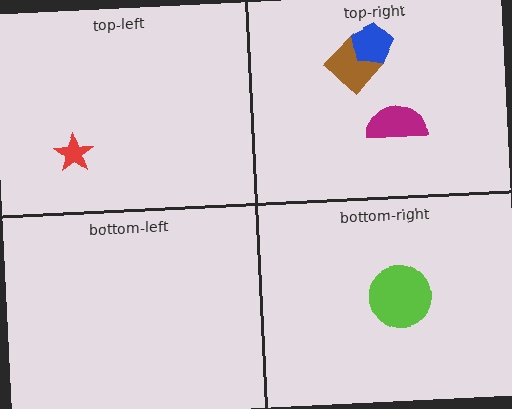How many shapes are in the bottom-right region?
1.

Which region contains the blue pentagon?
The top-right region.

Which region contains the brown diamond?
The top-right region.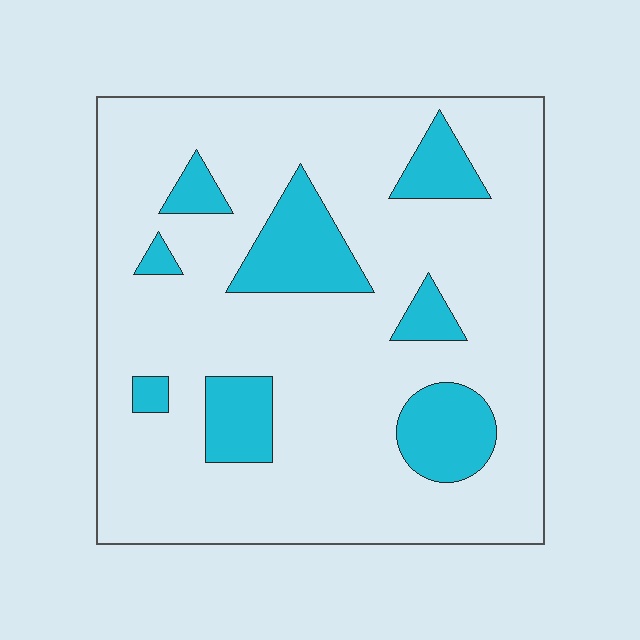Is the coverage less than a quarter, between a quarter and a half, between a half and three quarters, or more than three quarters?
Less than a quarter.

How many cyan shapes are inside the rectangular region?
8.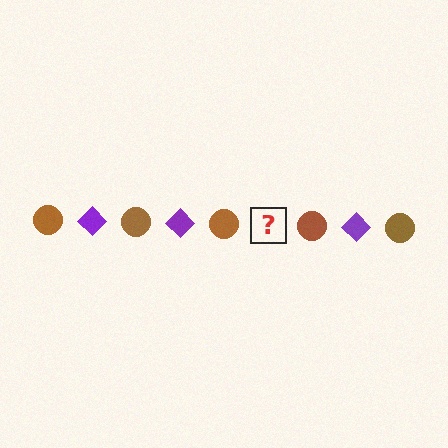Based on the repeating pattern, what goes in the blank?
The blank should be a purple diamond.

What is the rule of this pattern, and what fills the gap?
The rule is that the pattern alternates between brown circle and purple diamond. The gap should be filled with a purple diamond.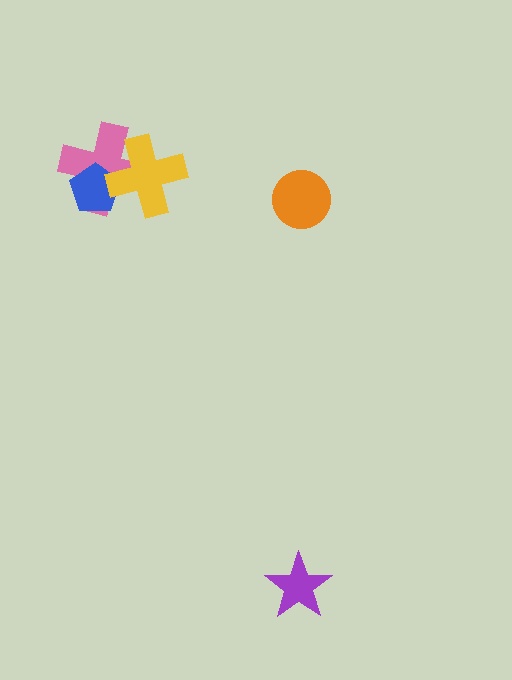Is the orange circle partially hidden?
No, no other shape covers it.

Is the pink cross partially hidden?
Yes, it is partially covered by another shape.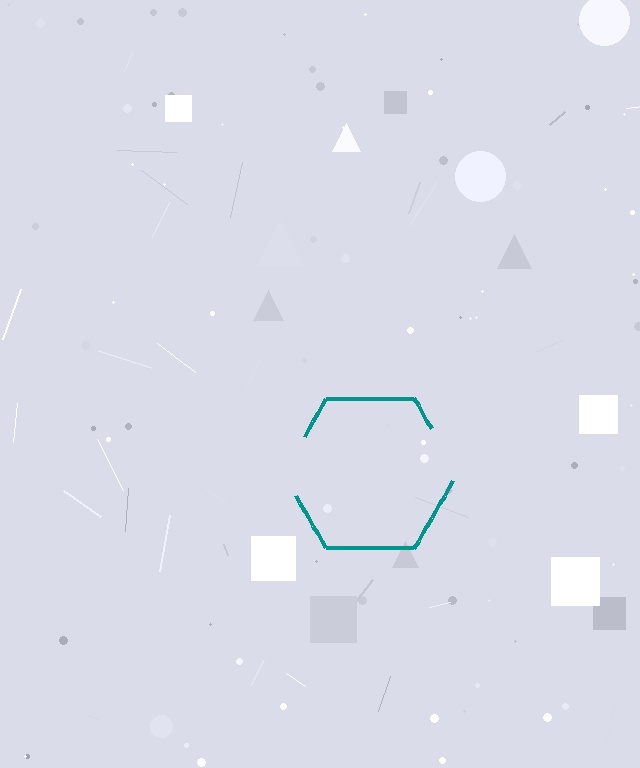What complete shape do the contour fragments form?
The contour fragments form a hexagon.